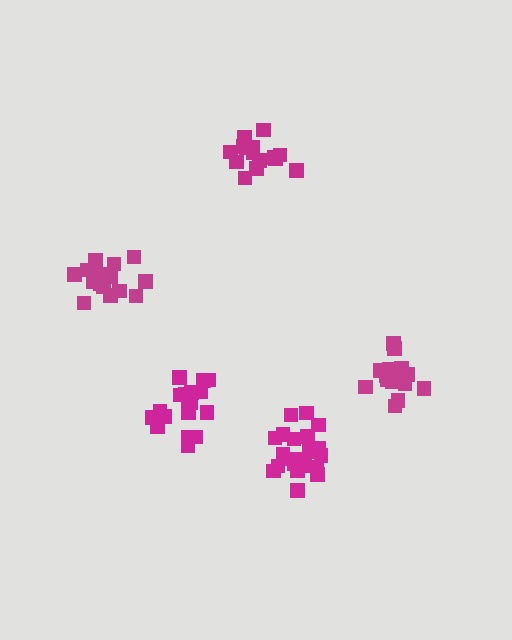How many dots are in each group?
Group 1: 16 dots, Group 2: 21 dots, Group 3: 15 dots, Group 4: 16 dots, Group 5: 18 dots (86 total).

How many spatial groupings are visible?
There are 5 spatial groupings.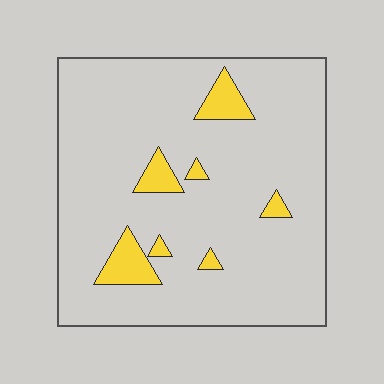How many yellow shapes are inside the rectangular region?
7.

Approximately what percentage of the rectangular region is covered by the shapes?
Approximately 10%.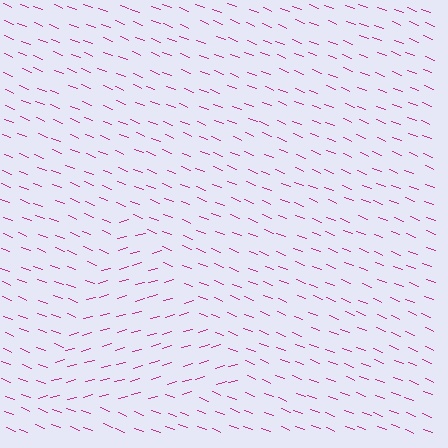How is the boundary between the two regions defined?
The boundary is defined purely by a change in line orientation (approximately 37 degrees difference). All lines are the same color and thickness.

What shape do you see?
I see a triangle.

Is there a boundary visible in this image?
Yes, there is a texture boundary formed by a change in line orientation.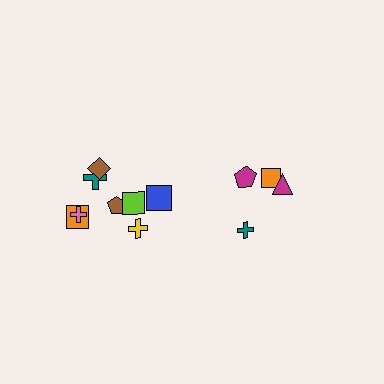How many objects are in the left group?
There are 8 objects.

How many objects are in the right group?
There are 4 objects.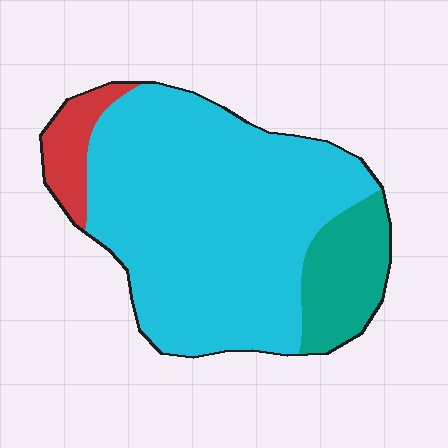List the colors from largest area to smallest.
From largest to smallest: cyan, teal, red.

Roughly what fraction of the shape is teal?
Teal covers 15% of the shape.